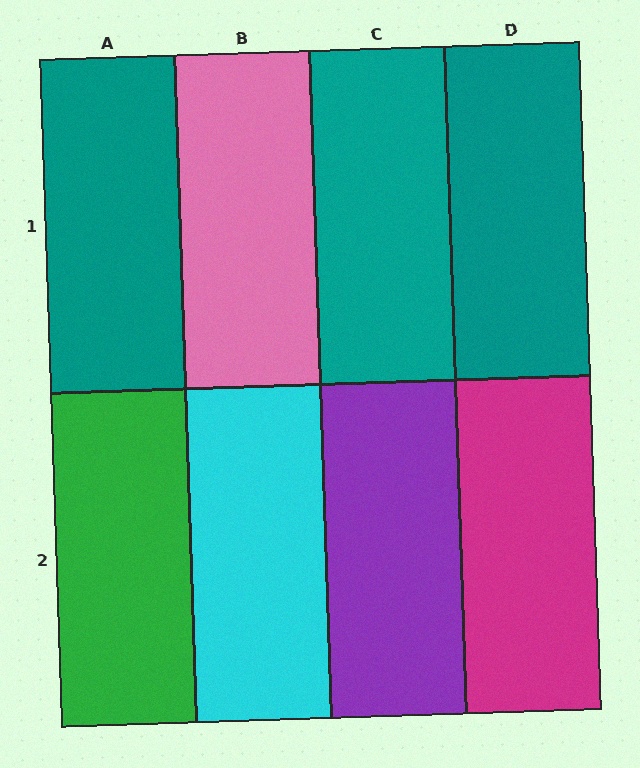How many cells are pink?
1 cell is pink.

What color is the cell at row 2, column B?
Cyan.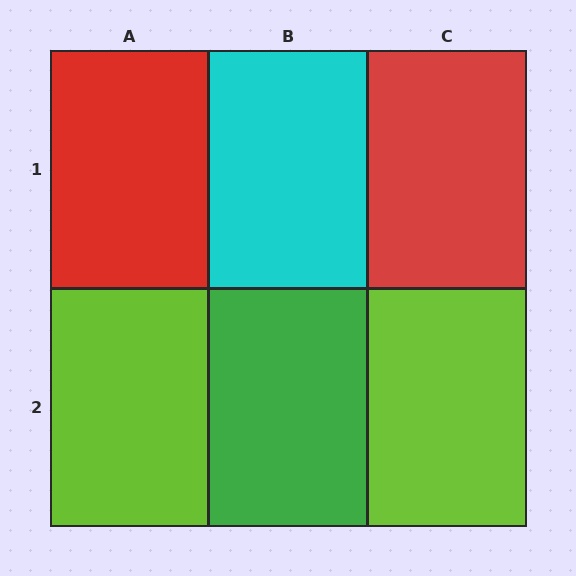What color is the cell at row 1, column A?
Red.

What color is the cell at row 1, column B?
Cyan.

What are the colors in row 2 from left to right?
Lime, green, lime.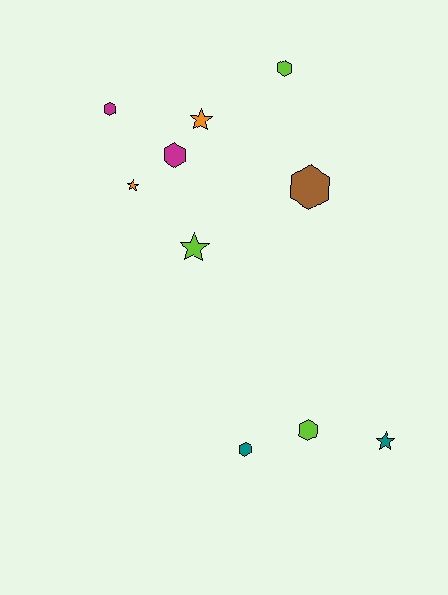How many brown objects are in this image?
There is 1 brown object.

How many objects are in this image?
There are 10 objects.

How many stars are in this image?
There are 4 stars.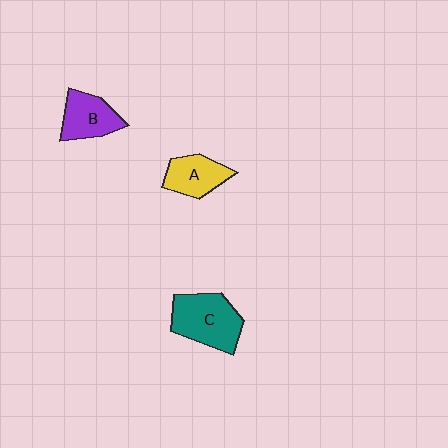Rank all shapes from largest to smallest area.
From largest to smallest: C (teal), B (purple), A (yellow).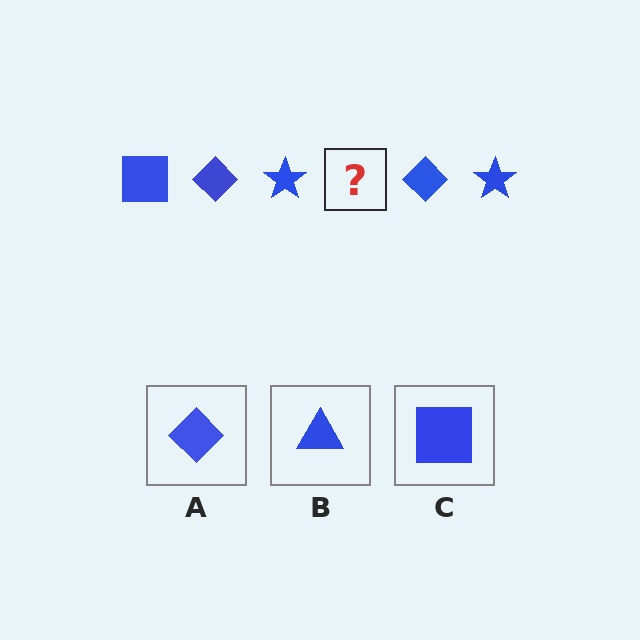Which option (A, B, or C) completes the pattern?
C.